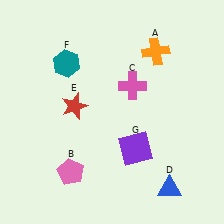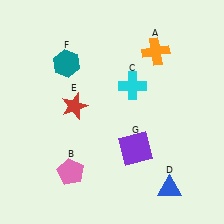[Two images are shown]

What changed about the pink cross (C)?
In Image 1, C is pink. In Image 2, it changed to cyan.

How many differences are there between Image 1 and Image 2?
There is 1 difference between the two images.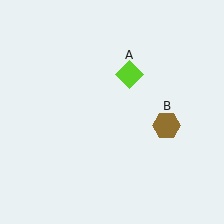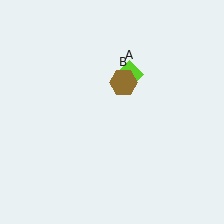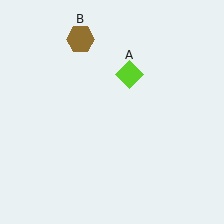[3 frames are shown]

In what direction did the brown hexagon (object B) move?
The brown hexagon (object B) moved up and to the left.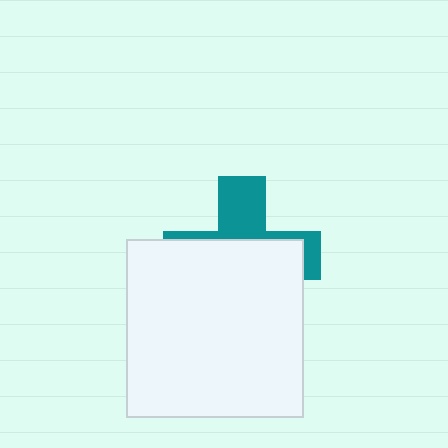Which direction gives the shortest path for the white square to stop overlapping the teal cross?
Moving down gives the shortest separation.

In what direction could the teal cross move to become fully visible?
The teal cross could move up. That would shift it out from behind the white square entirely.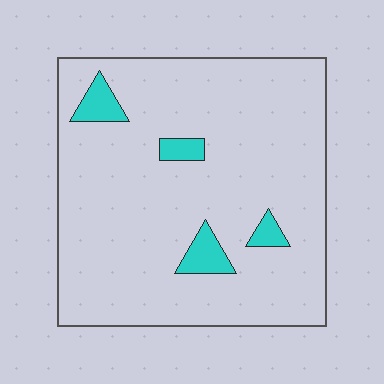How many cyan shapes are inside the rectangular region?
4.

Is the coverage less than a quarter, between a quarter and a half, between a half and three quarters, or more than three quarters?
Less than a quarter.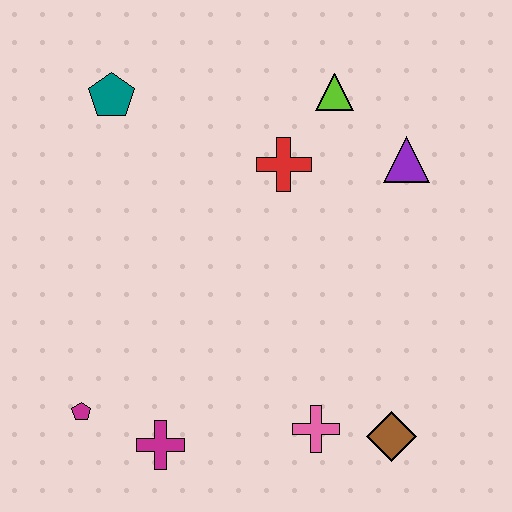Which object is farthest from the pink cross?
The teal pentagon is farthest from the pink cross.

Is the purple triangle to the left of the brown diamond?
No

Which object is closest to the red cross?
The lime triangle is closest to the red cross.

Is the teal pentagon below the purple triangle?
No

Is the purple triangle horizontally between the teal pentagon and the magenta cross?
No